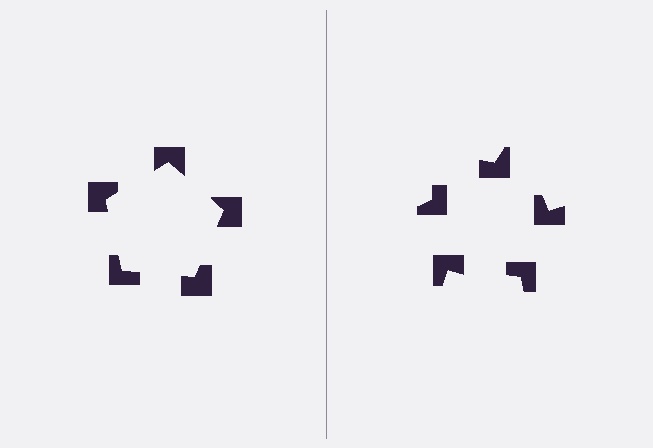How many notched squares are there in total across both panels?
10 — 5 on each side.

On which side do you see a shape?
An illusory pentagon appears on the left side. On the right side the wedge cuts are rotated, so no coherent shape forms.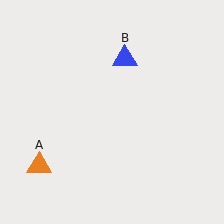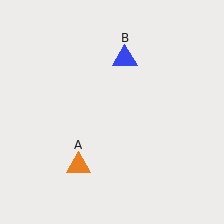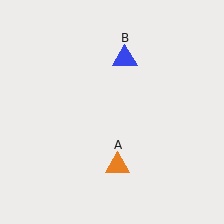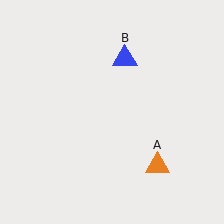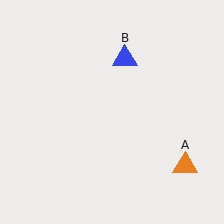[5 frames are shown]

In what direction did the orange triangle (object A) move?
The orange triangle (object A) moved right.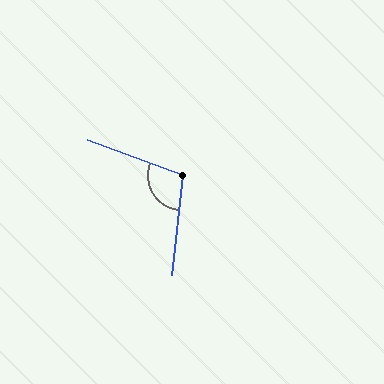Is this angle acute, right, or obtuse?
It is obtuse.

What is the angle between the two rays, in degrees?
Approximately 104 degrees.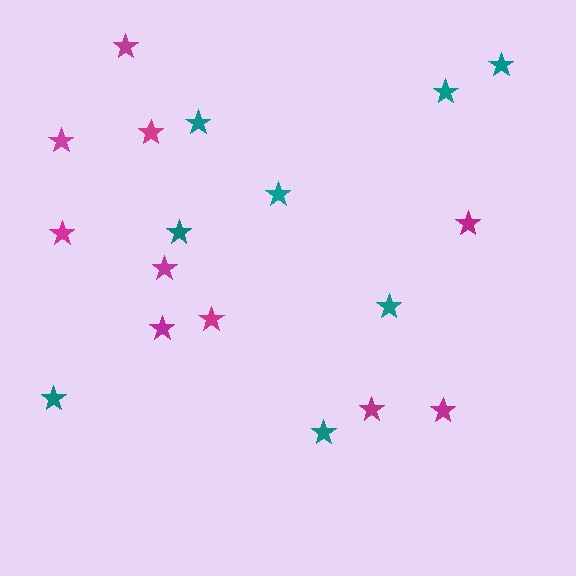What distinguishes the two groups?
There are 2 groups: one group of teal stars (8) and one group of magenta stars (10).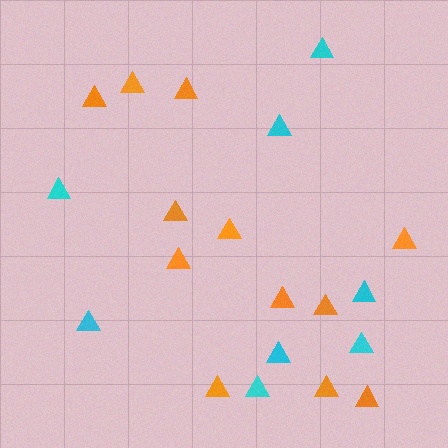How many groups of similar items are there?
There are 2 groups: one group of cyan triangles (8) and one group of orange triangles (12).